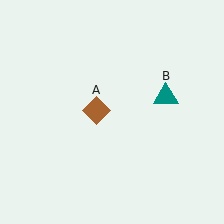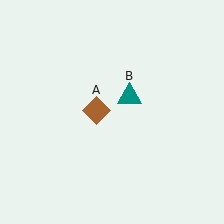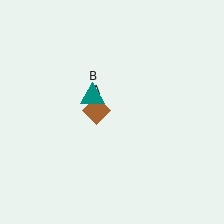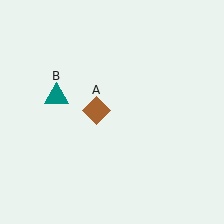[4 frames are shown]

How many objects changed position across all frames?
1 object changed position: teal triangle (object B).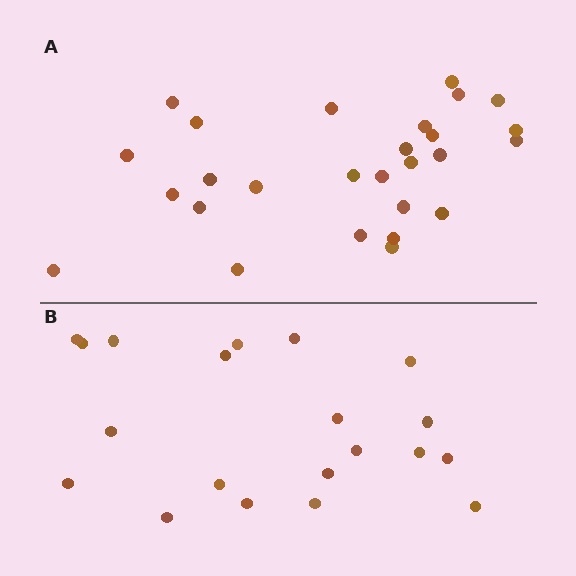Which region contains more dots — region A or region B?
Region A (the top region) has more dots.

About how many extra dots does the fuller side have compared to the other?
Region A has roughly 8 or so more dots than region B.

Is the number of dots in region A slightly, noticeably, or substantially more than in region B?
Region A has noticeably more, but not dramatically so. The ratio is roughly 1.4 to 1.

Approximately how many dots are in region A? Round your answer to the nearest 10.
About 30 dots. (The exact count is 27, which rounds to 30.)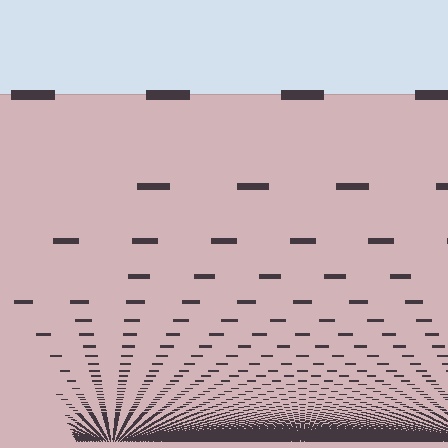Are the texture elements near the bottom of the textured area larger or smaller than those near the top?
Smaller. The gradient is inverted — elements near the bottom are smaller and denser.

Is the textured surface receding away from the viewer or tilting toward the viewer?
The surface appears to tilt toward the viewer. Texture elements get larger and sparser toward the top.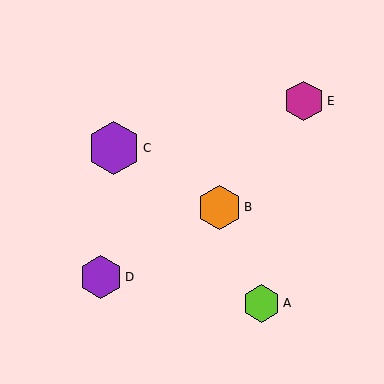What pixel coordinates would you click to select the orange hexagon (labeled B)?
Click at (219, 207) to select the orange hexagon B.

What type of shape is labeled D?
Shape D is a purple hexagon.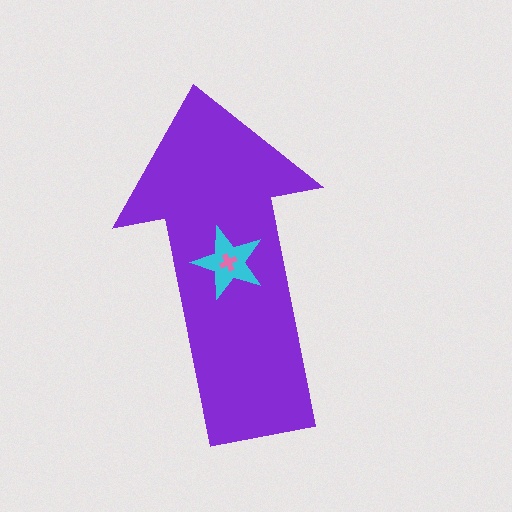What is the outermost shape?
The purple arrow.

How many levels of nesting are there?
3.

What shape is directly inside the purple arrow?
The cyan star.